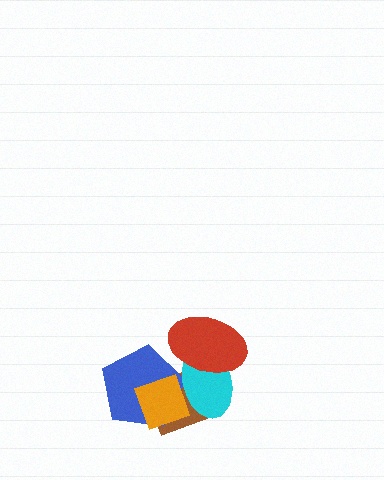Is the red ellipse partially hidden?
No, no other shape covers it.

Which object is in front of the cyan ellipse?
The red ellipse is in front of the cyan ellipse.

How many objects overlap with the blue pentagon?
3 objects overlap with the blue pentagon.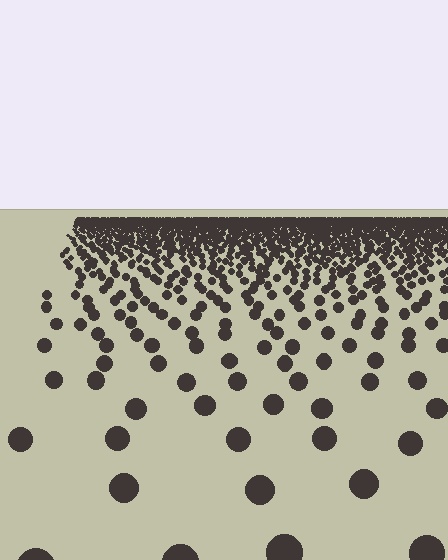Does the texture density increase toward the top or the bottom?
Density increases toward the top.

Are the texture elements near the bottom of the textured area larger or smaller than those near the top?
Larger. Near the bottom, elements are closer to the viewer and appear at a bigger on-screen size.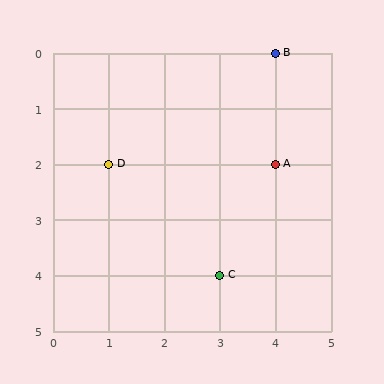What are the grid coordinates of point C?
Point C is at grid coordinates (3, 4).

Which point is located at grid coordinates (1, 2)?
Point D is at (1, 2).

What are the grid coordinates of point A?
Point A is at grid coordinates (4, 2).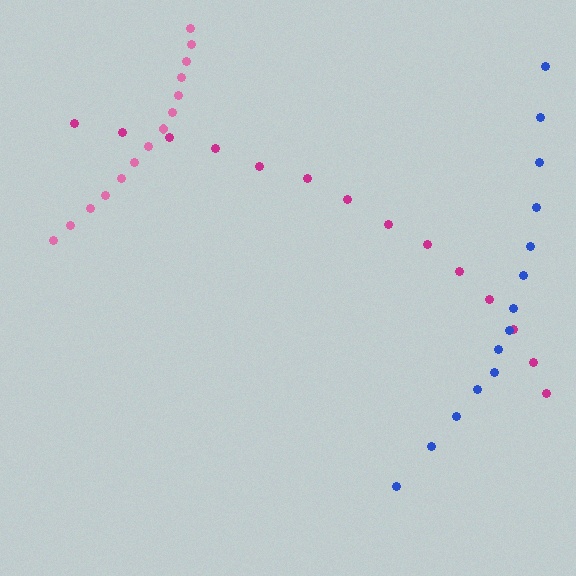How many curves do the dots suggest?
There are 3 distinct paths.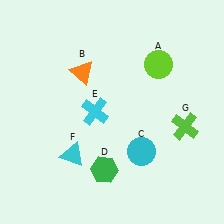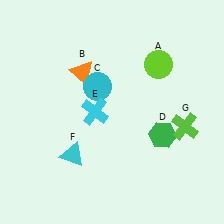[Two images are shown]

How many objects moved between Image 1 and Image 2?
2 objects moved between the two images.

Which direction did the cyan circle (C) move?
The cyan circle (C) moved up.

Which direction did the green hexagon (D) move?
The green hexagon (D) moved right.